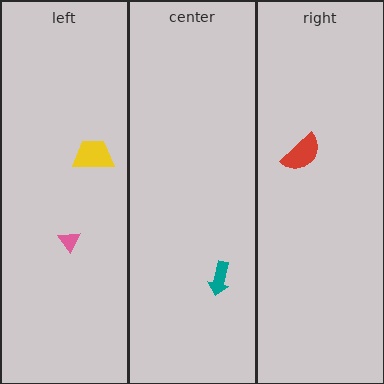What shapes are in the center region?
The teal arrow.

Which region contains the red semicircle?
The right region.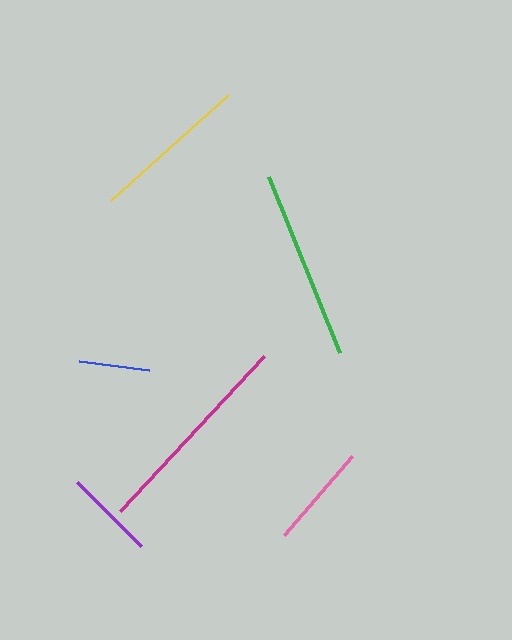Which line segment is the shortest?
The blue line is the shortest at approximately 71 pixels.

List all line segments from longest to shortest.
From longest to shortest: magenta, green, yellow, pink, purple, blue.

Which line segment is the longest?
The magenta line is the longest at approximately 212 pixels.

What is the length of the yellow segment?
The yellow segment is approximately 159 pixels long.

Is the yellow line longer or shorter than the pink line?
The yellow line is longer than the pink line.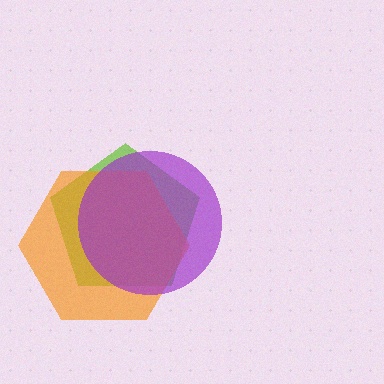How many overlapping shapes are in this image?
There are 3 overlapping shapes in the image.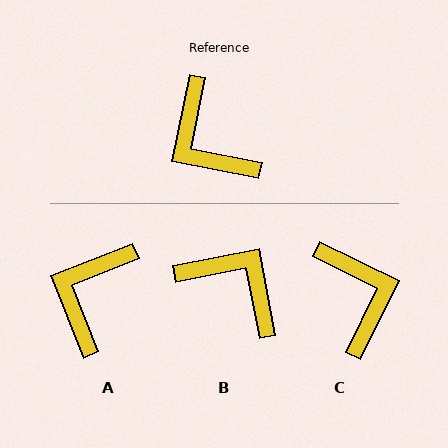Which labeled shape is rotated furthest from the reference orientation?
C, about 165 degrees away.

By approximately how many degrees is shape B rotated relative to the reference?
Approximately 158 degrees clockwise.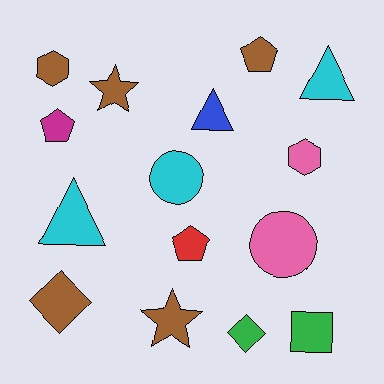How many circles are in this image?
There are 2 circles.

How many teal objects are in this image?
There are no teal objects.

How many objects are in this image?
There are 15 objects.